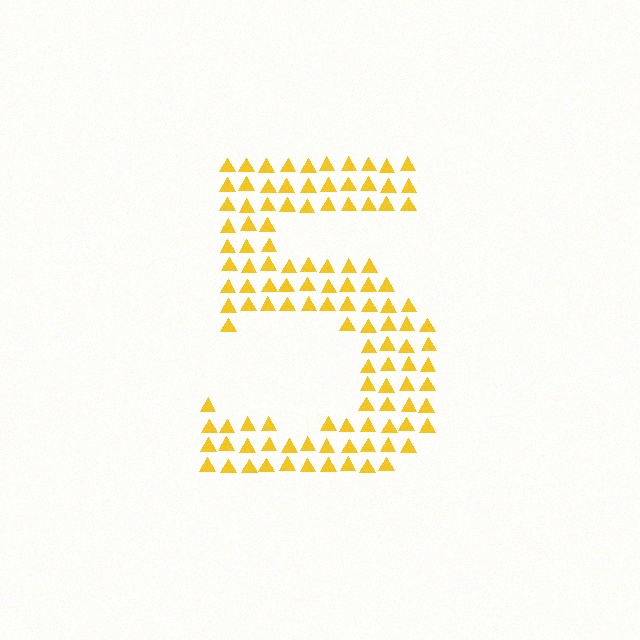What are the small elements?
The small elements are triangles.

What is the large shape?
The large shape is the digit 5.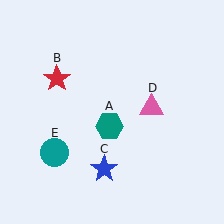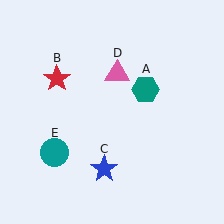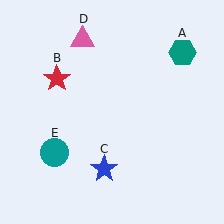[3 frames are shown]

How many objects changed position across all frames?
2 objects changed position: teal hexagon (object A), pink triangle (object D).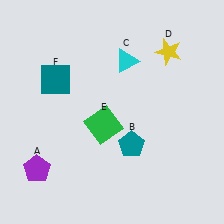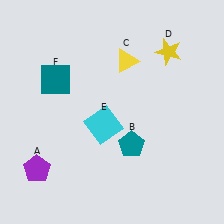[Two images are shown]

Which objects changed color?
C changed from cyan to yellow. E changed from green to cyan.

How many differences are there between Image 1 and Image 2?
There are 2 differences between the two images.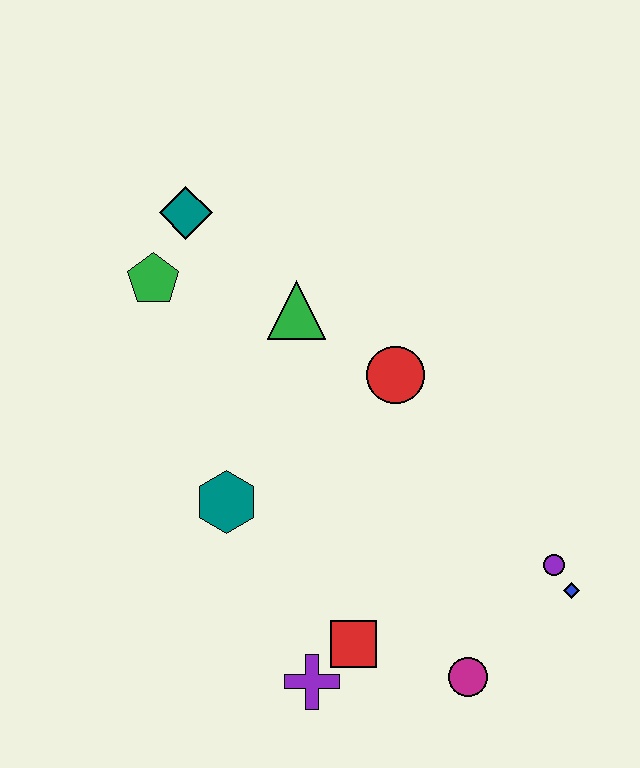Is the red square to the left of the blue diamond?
Yes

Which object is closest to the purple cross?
The red square is closest to the purple cross.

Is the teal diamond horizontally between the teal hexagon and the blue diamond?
No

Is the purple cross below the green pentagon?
Yes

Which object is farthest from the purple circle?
The teal diamond is farthest from the purple circle.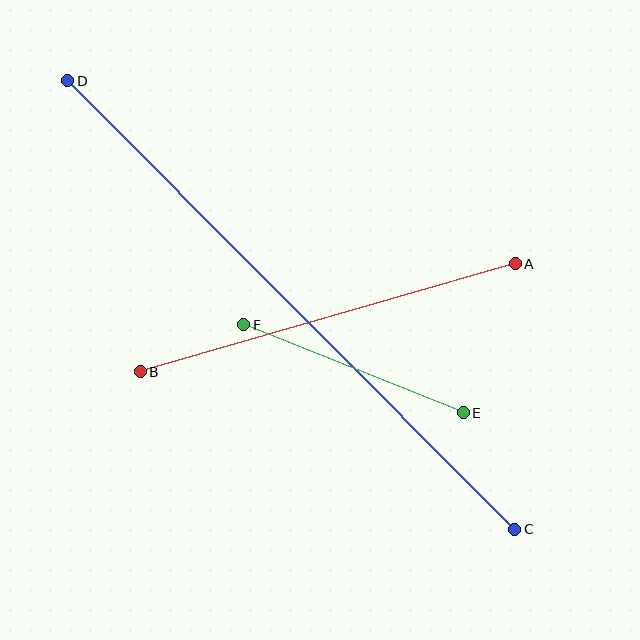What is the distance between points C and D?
The distance is approximately 633 pixels.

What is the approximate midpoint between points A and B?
The midpoint is at approximately (328, 318) pixels.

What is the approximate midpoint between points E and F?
The midpoint is at approximately (354, 369) pixels.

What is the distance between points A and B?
The distance is approximately 390 pixels.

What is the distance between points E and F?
The distance is approximately 236 pixels.